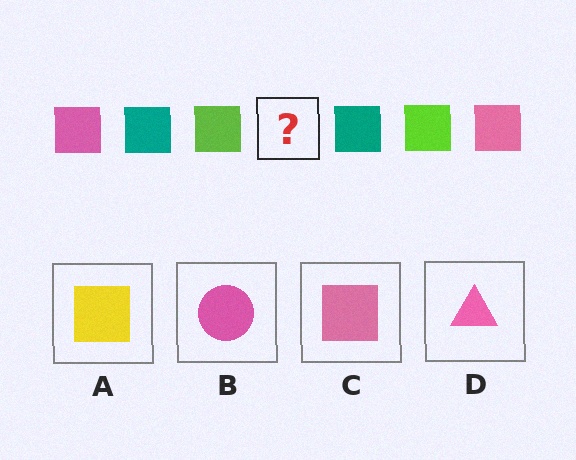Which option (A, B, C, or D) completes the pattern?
C.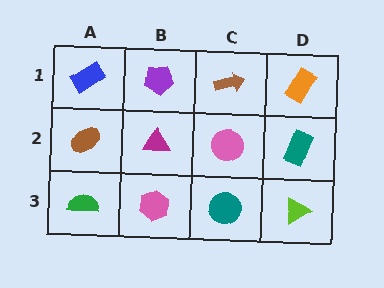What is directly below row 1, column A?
A brown ellipse.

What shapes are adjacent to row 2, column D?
An orange rectangle (row 1, column D), a lime triangle (row 3, column D), a pink circle (row 2, column C).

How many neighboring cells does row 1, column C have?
3.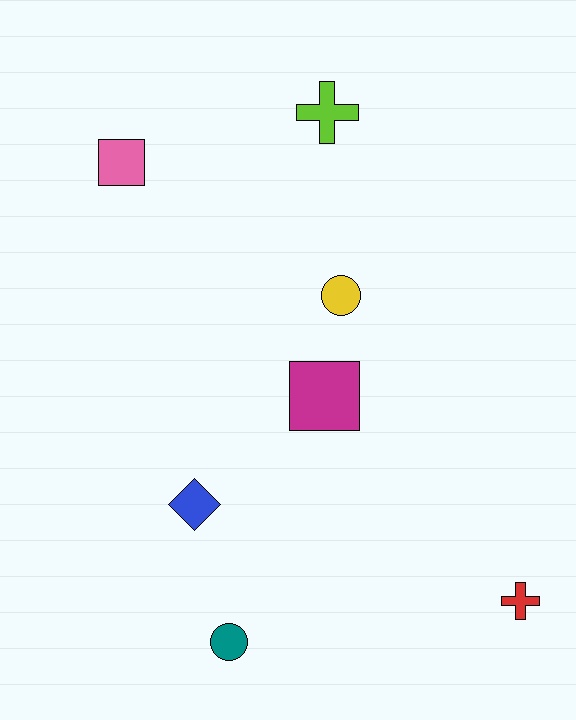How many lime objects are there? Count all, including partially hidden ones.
There is 1 lime object.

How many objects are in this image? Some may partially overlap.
There are 7 objects.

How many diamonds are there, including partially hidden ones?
There is 1 diamond.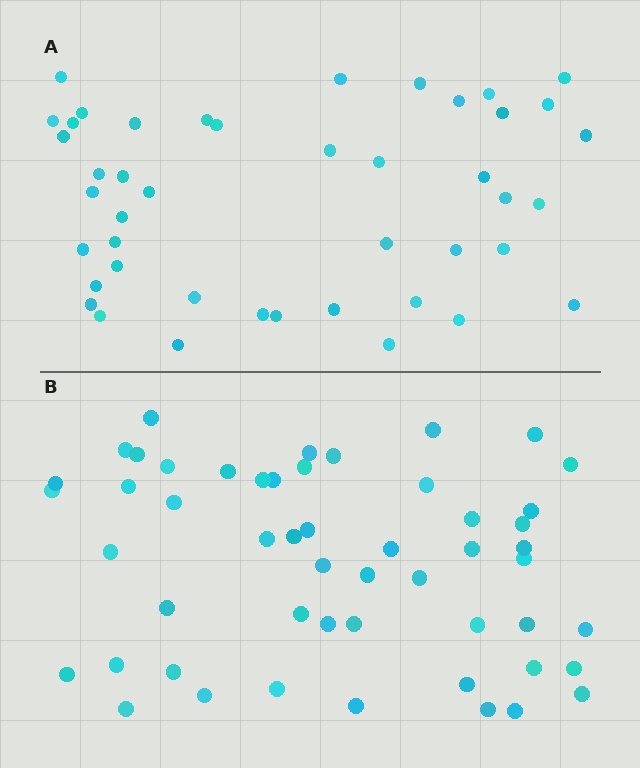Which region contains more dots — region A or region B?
Region B (the bottom region) has more dots.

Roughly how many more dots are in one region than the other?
Region B has roughly 8 or so more dots than region A.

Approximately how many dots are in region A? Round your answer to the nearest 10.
About 40 dots. (The exact count is 44, which rounds to 40.)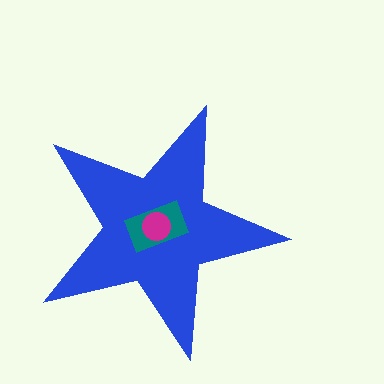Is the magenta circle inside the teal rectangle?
Yes.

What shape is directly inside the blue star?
The teal rectangle.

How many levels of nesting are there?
3.